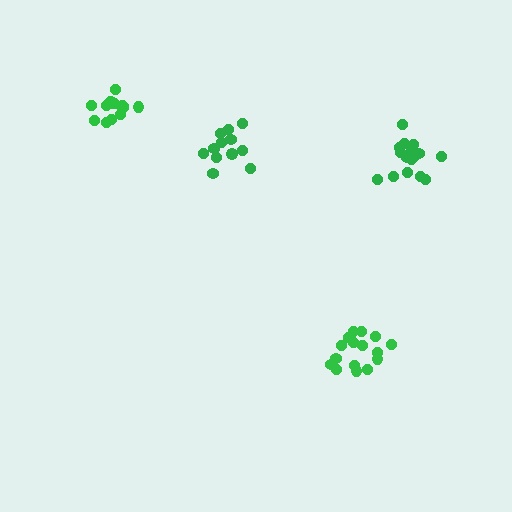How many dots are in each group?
Group 1: 12 dots, Group 2: 17 dots, Group 3: 16 dots, Group 4: 15 dots (60 total).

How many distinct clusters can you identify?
There are 4 distinct clusters.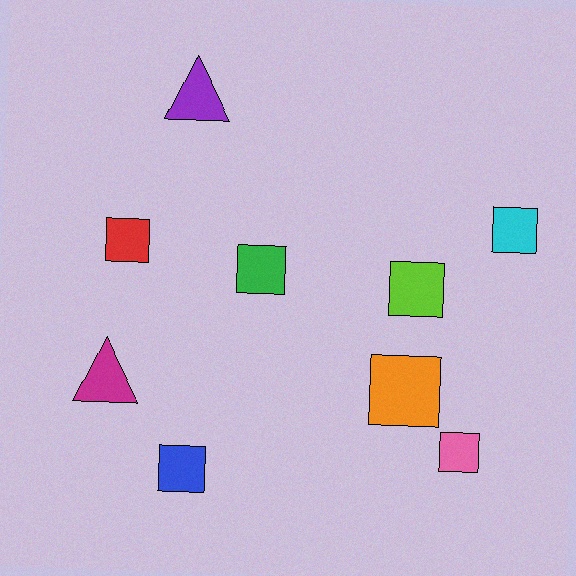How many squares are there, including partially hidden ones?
There are 7 squares.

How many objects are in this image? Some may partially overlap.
There are 9 objects.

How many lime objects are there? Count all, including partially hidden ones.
There is 1 lime object.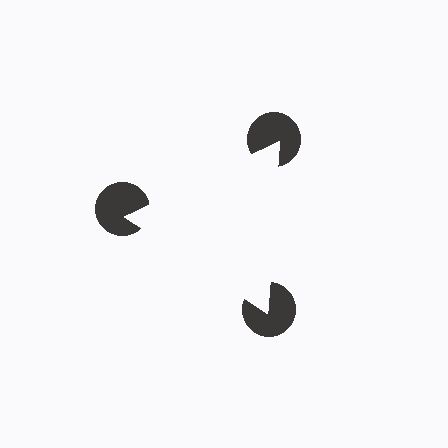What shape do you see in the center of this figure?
An illusory triangle — its edges are inferred from the aligned wedge cuts in the pac-man discs, not physically drawn.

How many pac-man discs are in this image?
There are 3 — one at each vertex of the illusory triangle.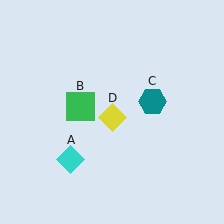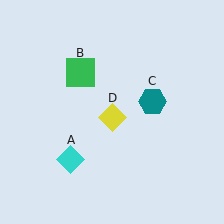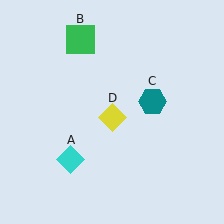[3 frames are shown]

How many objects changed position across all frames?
1 object changed position: green square (object B).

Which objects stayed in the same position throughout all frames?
Cyan diamond (object A) and teal hexagon (object C) and yellow diamond (object D) remained stationary.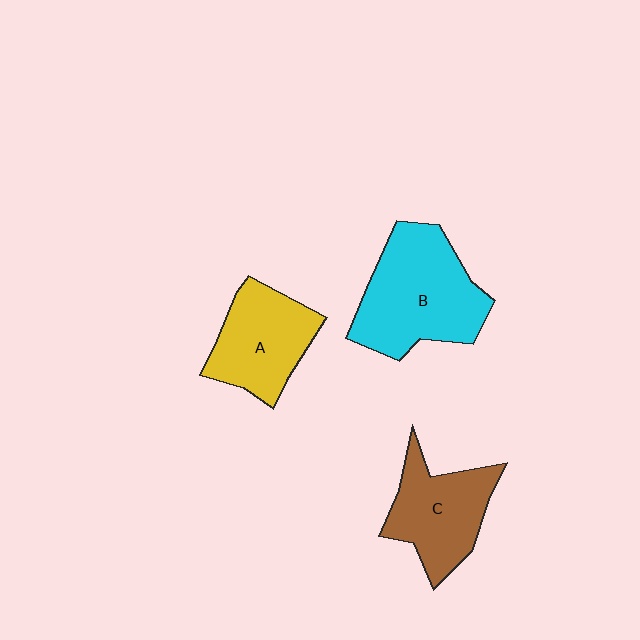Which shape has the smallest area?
Shape A (yellow).